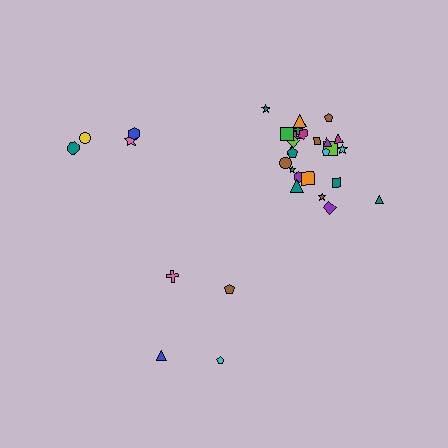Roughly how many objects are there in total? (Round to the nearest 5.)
Roughly 35 objects in total.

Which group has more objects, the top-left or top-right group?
The top-right group.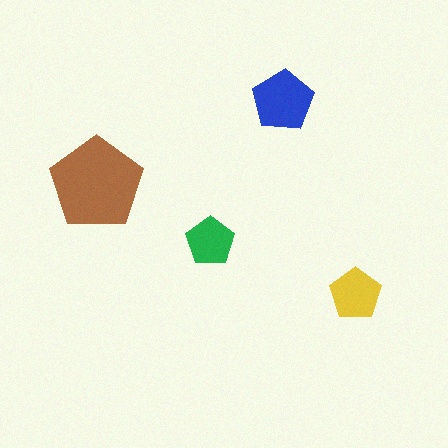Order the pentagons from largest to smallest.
the brown one, the blue one, the yellow one, the green one.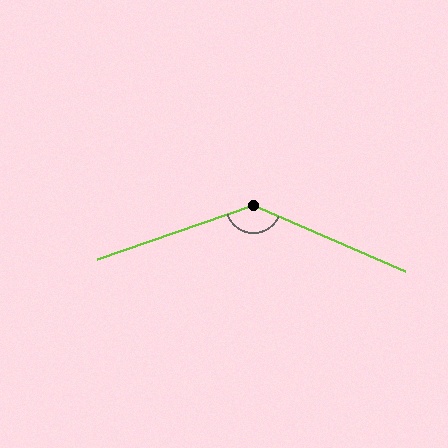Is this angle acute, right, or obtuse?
It is obtuse.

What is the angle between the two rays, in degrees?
Approximately 137 degrees.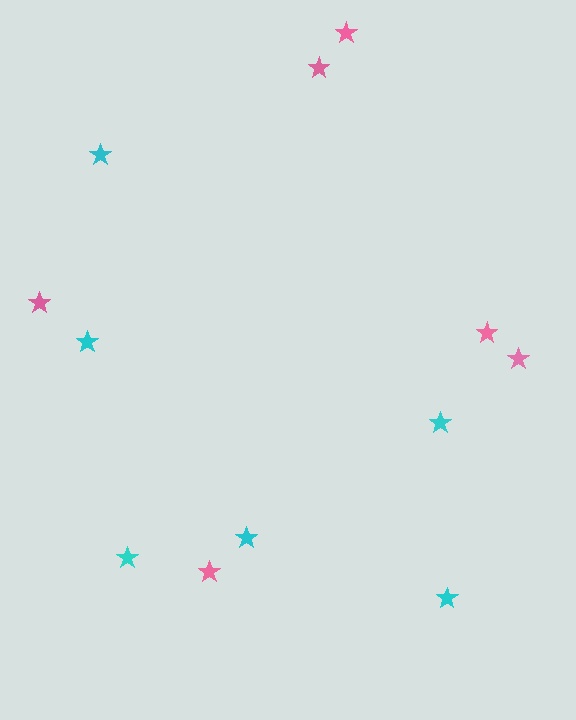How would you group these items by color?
There are 2 groups: one group of cyan stars (6) and one group of pink stars (6).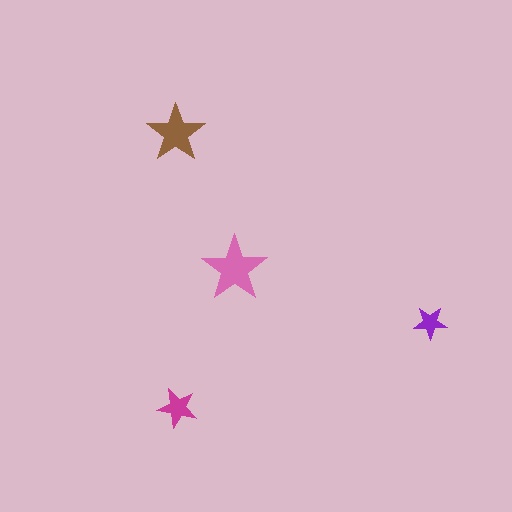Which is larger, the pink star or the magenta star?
The pink one.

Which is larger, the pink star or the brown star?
The pink one.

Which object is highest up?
The brown star is topmost.